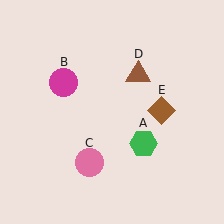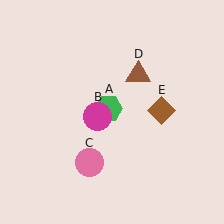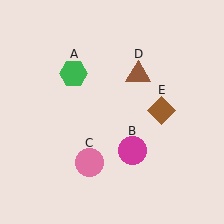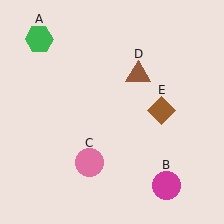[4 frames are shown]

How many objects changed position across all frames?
2 objects changed position: green hexagon (object A), magenta circle (object B).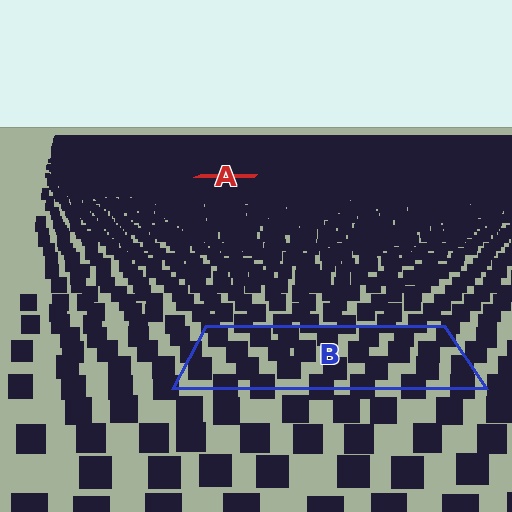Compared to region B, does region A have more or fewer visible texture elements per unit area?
Region A has more texture elements per unit area — they are packed more densely because it is farther away.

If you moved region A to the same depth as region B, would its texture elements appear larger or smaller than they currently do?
They would appear larger. At a closer depth, the same texture elements are projected at a bigger on-screen size.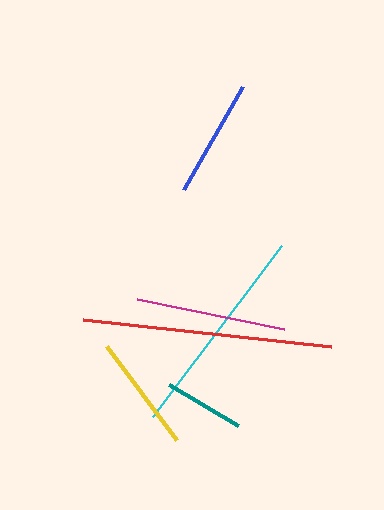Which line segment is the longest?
The red line is the longest at approximately 250 pixels.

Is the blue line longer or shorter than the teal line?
The blue line is longer than the teal line.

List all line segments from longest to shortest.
From longest to shortest: red, cyan, magenta, blue, yellow, teal.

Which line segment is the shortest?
The teal line is the shortest at approximately 80 pixels.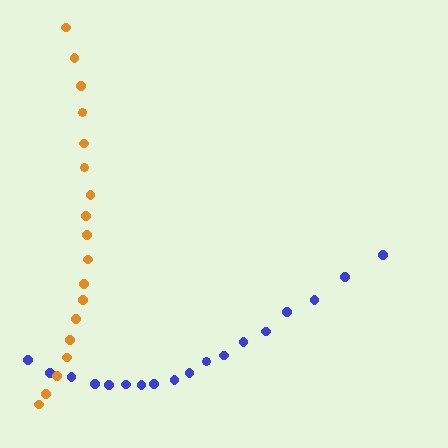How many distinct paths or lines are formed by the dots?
There are 2 distinct paths.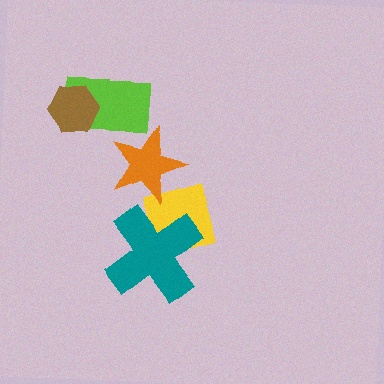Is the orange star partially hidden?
Yes, it is partially covered by another shape.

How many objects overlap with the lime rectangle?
2 objects overlap with the lime rectangle.